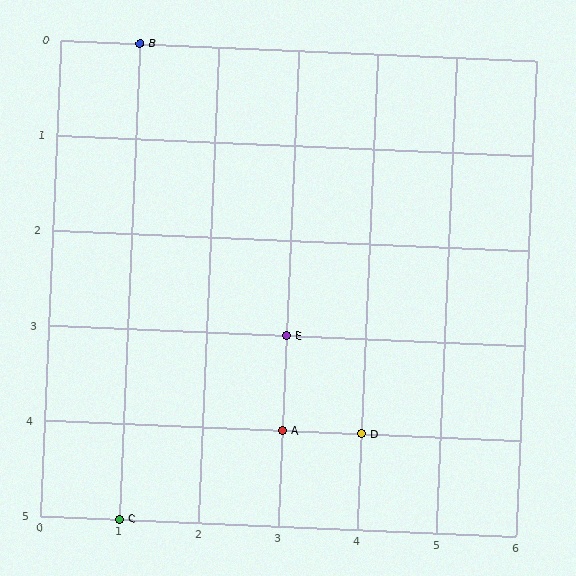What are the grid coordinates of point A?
Point A is at grid coordinates (3, 4).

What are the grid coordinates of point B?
Point B is at grid coordinates (1, 0).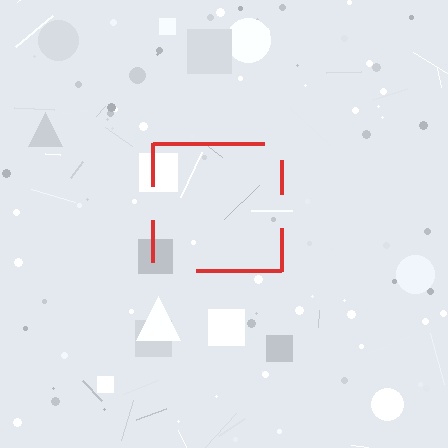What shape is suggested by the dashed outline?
The dashed outline suggests a square.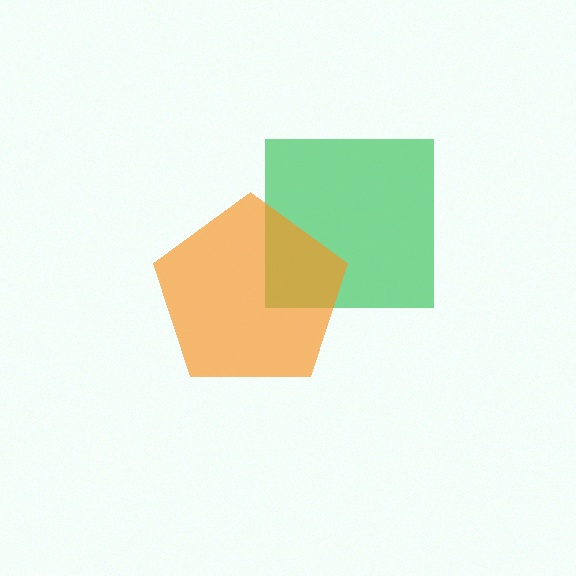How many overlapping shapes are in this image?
There are 2 overlapping shapes in the image.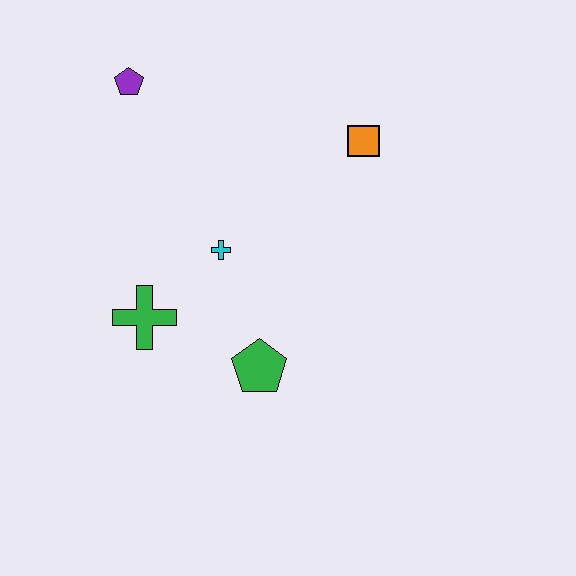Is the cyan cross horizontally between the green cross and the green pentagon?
Yes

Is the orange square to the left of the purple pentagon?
No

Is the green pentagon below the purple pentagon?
Yes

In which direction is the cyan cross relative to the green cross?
The cyan cross is to the right of the green cross.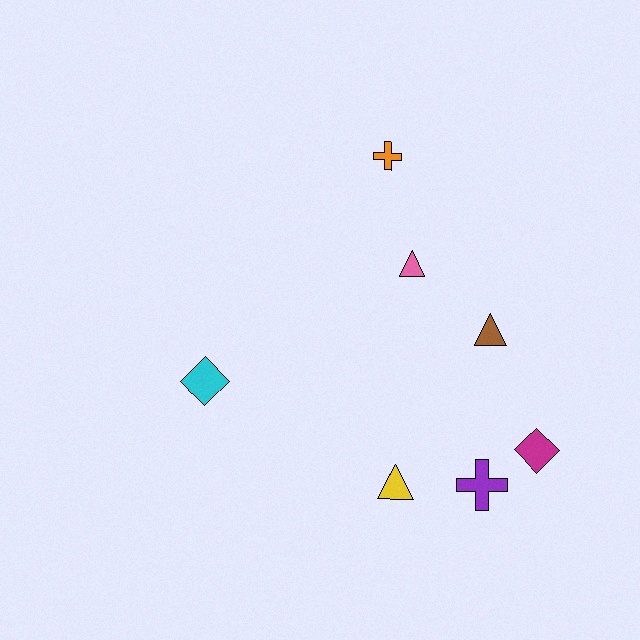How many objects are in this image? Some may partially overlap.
There are 7 objects.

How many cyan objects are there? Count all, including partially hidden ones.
There is 1 cyan object.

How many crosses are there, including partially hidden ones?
There are 2 crosses.